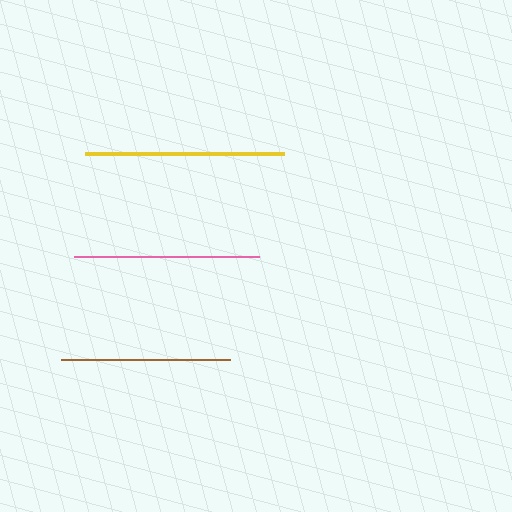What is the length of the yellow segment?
The yellow segment is approximately 199 pixels long.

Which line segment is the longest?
The yellow line is the longest at approximately 199 pixels.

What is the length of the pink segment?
The pink segment is approximately 185 pixels long.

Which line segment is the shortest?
The brown line is the shortest at approximately 169 pixels.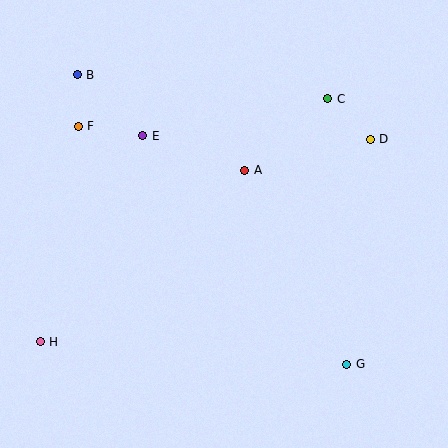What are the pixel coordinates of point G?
Point G is at (347, 364).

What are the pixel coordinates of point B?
Point B is at (77, 75).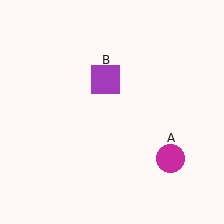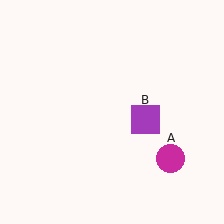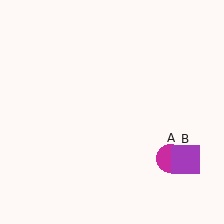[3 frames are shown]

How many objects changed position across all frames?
1 object changed position: purple square (object B).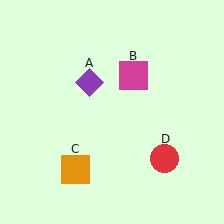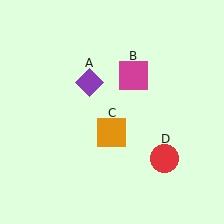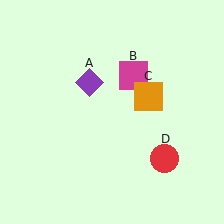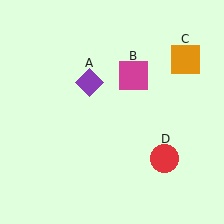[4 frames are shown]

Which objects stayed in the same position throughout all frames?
Purple diamond (object A) and magenta square (object B) and red circle (object D) remained stationary.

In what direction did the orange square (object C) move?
The orange square (object C) moved up and to the right.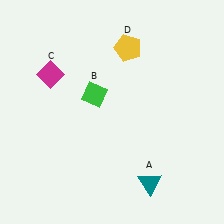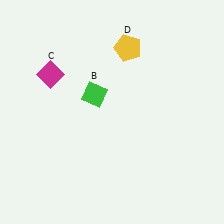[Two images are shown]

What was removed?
The teal triangle (A) was removed in Image 2.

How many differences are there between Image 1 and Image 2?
There is 1 difference between the two images.